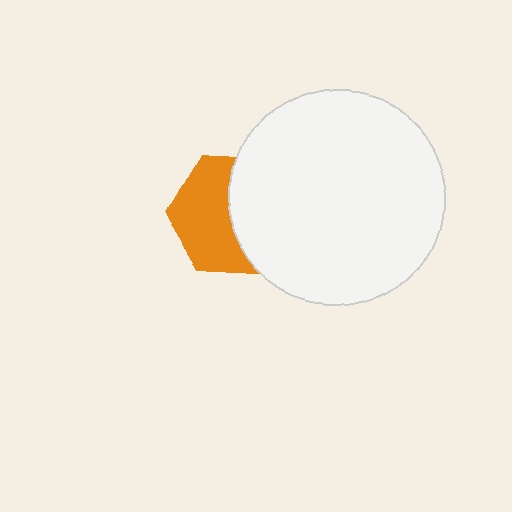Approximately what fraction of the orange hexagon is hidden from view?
Roughly 47% of the orange hexagon is hidden behind the white circle.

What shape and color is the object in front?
The object in front is a white circle.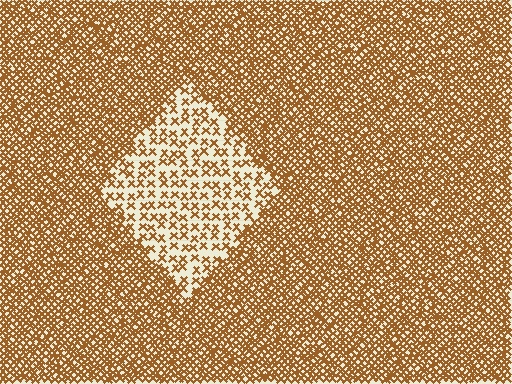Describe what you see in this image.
The image contains small brown elements arranged at two different densities. A diamond-shaped region is visible where the elements are less densely packed than the surrounding area.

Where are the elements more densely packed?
The elements are more densely packed outside the diamond boundary.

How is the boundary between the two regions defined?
The boundary is defined by a change in element density (approximately 2.6x ratio). All elements are the same color, size, and shape.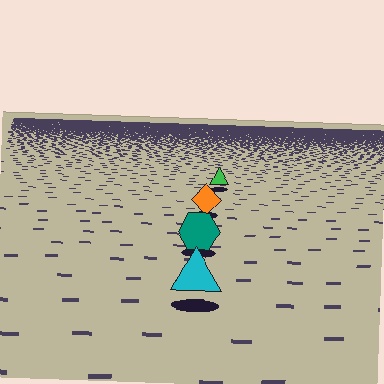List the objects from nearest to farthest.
From nearest to farthest: the cyan triangle, the teal hexagon, the orange diamond, the green triangle.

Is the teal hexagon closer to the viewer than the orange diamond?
Yes. The teal hexagon is closer — you can tell from the texture gradient: the ground texture is coarser near it.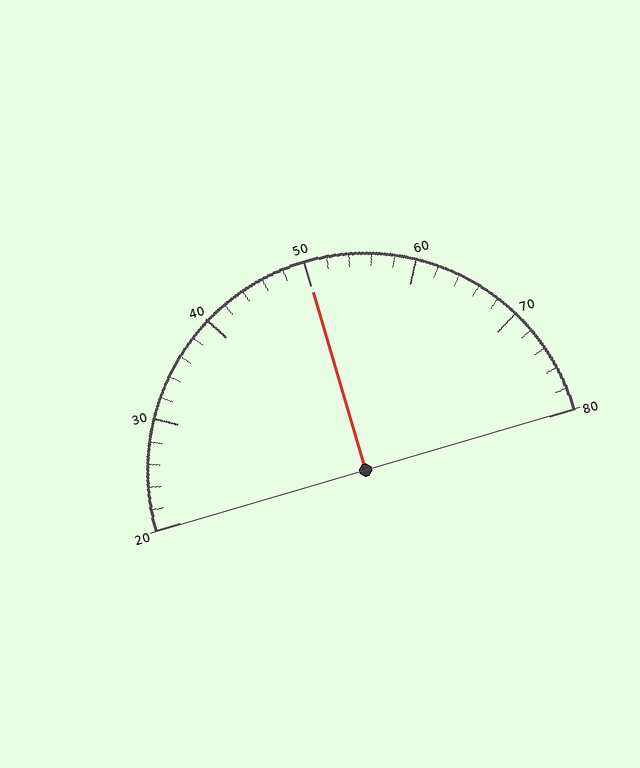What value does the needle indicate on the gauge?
The needle indicates approximately 50.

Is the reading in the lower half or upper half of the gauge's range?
The reading is in the upper half of the range (20 to 80).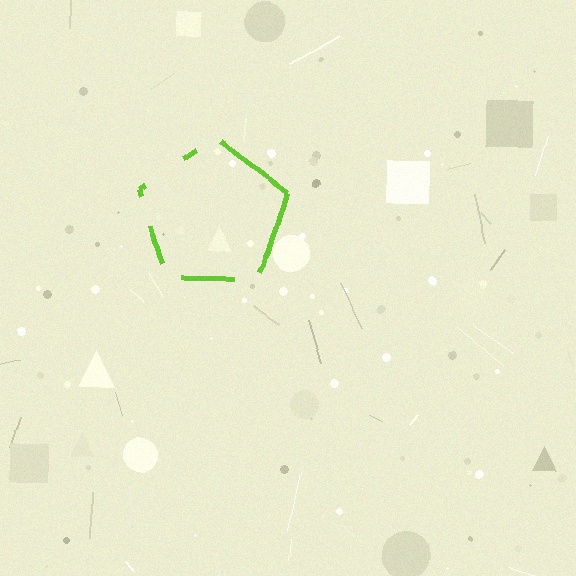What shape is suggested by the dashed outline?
The dashed outline suggests a pentagon.